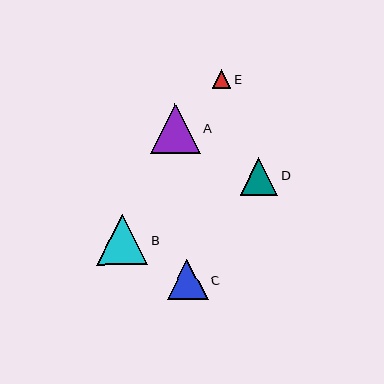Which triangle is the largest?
Triangle B is the largest with a size of approximately 51 pixels.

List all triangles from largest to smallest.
From largest to smallest: B, A, C, D, E.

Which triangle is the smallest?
Triangle E is the smallest with a size of approximately 19 pixels.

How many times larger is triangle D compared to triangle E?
Triangle D is approximately 2.0 times the size of triangle E.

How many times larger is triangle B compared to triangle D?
Triangle B is approximately 1.4 times the size of triangle D.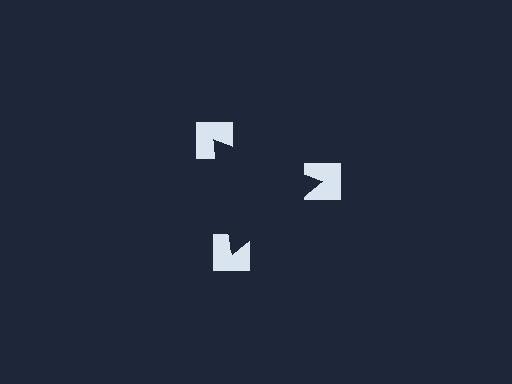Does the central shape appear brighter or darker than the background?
It typically appears slightly darker than the background, even though no actual brightness change is drawn.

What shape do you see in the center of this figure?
An illusory triangle — its edges are inferred from the aligned wedge cuts in the notched squares, not physically drawn.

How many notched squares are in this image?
There are 3 — one at each vertex of the illusory triangle.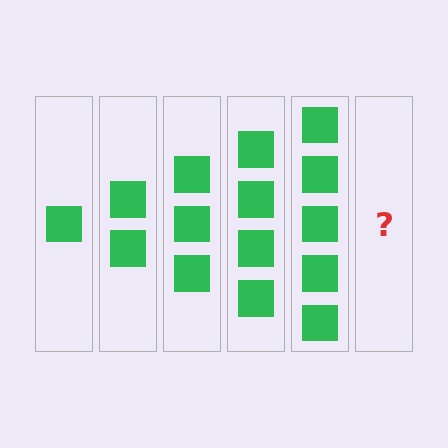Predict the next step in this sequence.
The next step is 6 squares.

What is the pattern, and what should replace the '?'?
The pattern is that each step adds one more square. The '?' should be 6 squares.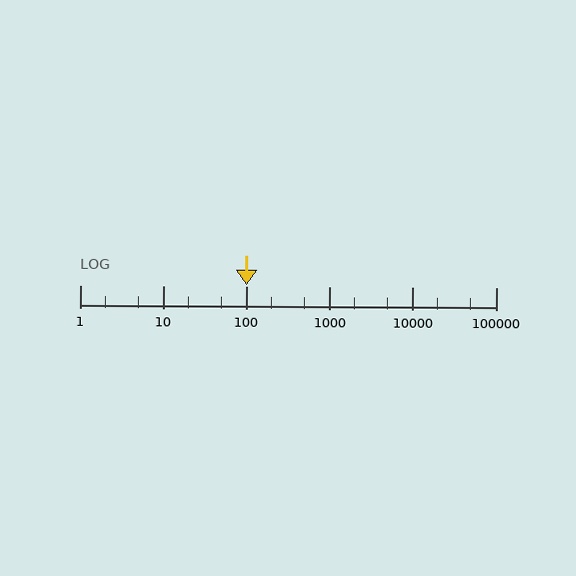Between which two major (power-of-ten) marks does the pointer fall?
The pointer is between 100 and 1000.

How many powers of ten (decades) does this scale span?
The scale spans 5 decades, from 1 to 100000.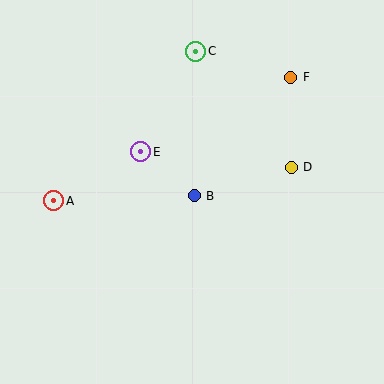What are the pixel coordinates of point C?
Point C is at (196, 51).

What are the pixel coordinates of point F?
Point F is at (291, 77).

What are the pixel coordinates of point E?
Point E is at (141, 152).